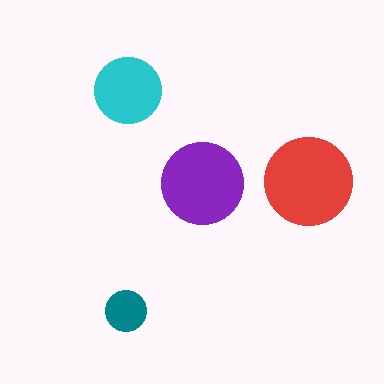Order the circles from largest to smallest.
the red one, the purple one, the cyan one, the teal one.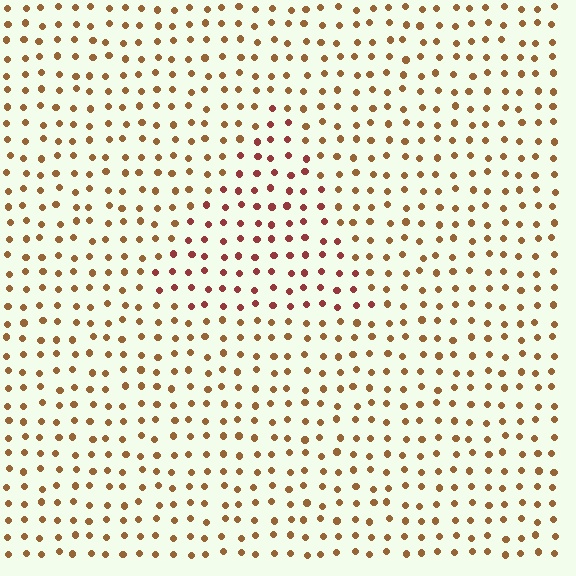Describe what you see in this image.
The image is filled with small brown elements in a uniform arrangement. A triangle-shaped region is visible where the elements are tinted to a slightly different hue, forming a subtle color boundary.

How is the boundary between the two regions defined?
The boundary is defined purely by a slight shift in hue (about 31 degrees). Spacing, size, and orientation are identical on both sides.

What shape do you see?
I see a triangle.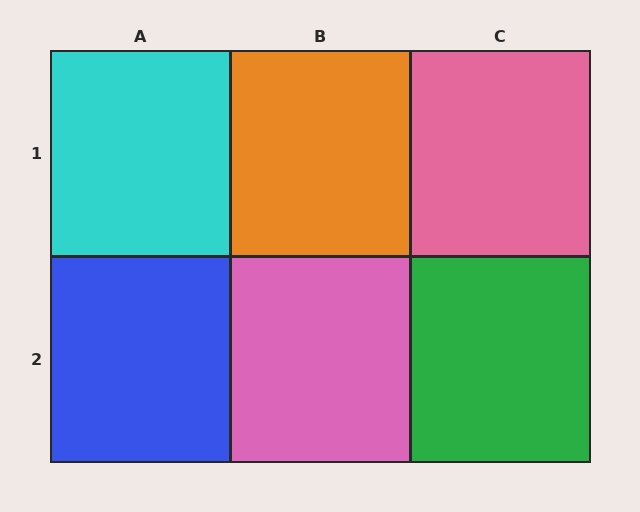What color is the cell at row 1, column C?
Pink.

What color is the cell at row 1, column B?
Orange.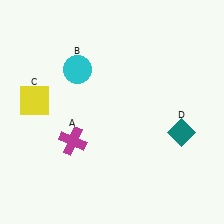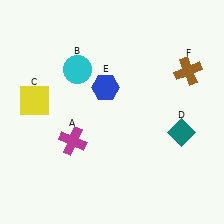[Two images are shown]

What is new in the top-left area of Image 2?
A blue hexagon (E) was added in the top-left area of Image 2.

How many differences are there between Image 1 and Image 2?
There are 2 differences between the two images.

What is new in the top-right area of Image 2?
A brown cross (F) was added in the top-right area of Image 2.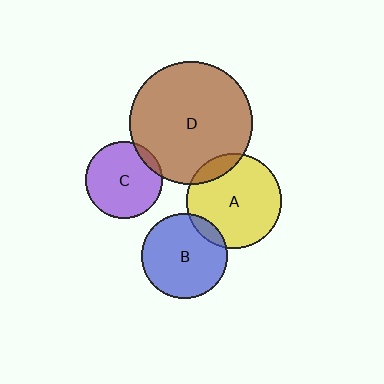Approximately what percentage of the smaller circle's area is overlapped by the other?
Approximately 10%.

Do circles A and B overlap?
Yes.